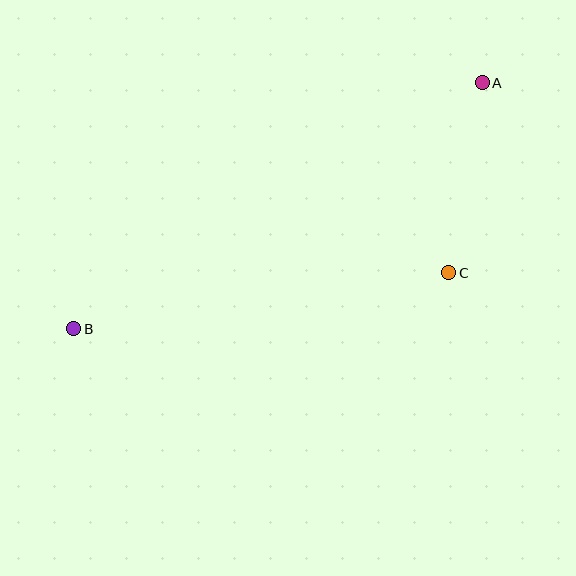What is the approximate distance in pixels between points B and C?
The distance between B and C is approximately 379 pixels.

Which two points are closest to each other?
Points A and C are closest to each other.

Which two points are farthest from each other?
Points A and B are farthest from each other.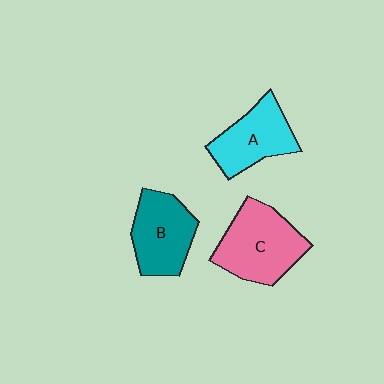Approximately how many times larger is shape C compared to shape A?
Approximately 1.3 times.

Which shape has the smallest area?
Shape A (cyan).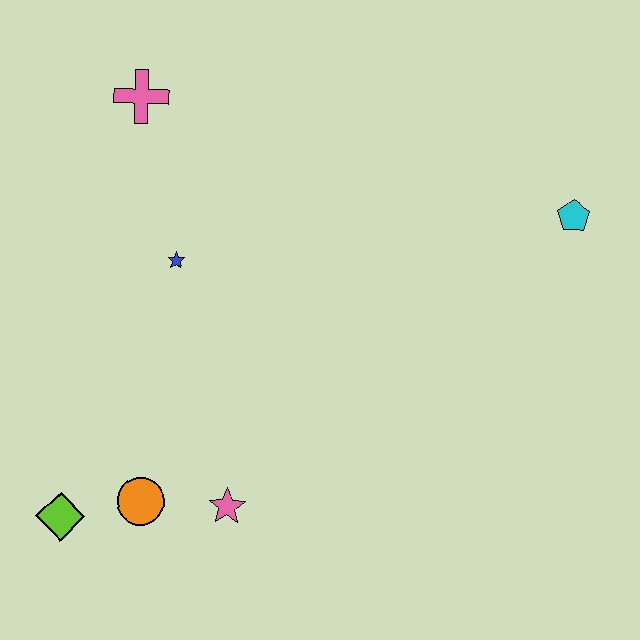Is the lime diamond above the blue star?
No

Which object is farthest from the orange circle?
The cyan pentagon is farthest from the orange circle.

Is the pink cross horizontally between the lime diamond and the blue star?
Yes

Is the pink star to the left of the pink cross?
No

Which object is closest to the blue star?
The pink cross is closest to the blue star.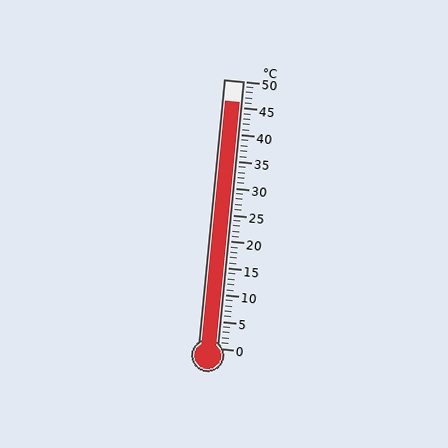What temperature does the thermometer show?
The thermometer shows approximately 46°C.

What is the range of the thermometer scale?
The thermometer scale ranges from 0°C to 50°C.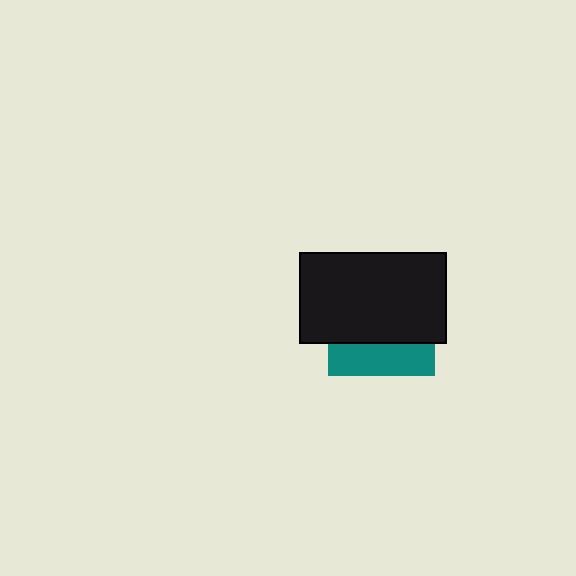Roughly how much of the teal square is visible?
A small part of it is visible (roughly 30%).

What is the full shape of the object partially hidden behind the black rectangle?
The partially hidden object is a teal square.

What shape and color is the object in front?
The object in front is a black rectangle.